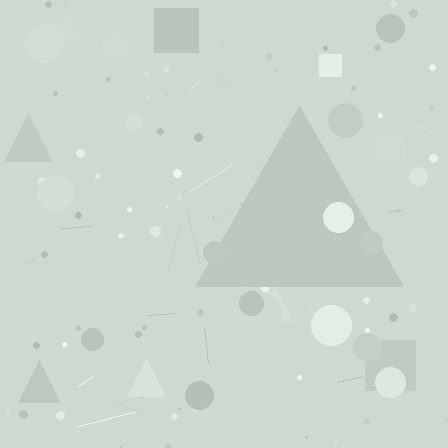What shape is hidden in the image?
A triangle is hidden in the image.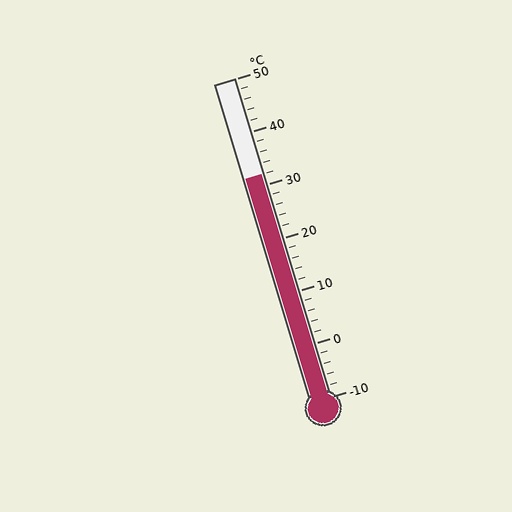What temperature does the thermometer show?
The thermometer shows approximately 32°C.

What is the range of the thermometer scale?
The thermometer scale ranges from -10°C to 50°C.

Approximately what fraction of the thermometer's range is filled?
The thermometer is filled to approximately 70% of its range.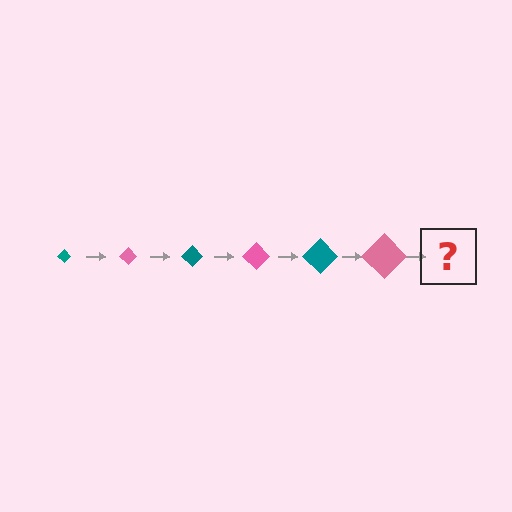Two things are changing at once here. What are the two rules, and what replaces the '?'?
The two rules are that the diamond grows larger each step and the color cycles through teal and pink. The '?' should be a teal diamond, larger than the previous one.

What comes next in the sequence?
The next element should be a teal diamond, larger than the previous one.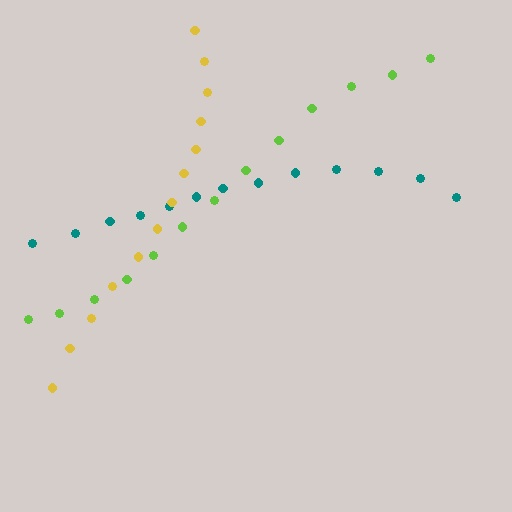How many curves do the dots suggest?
There are 3 distinct paths.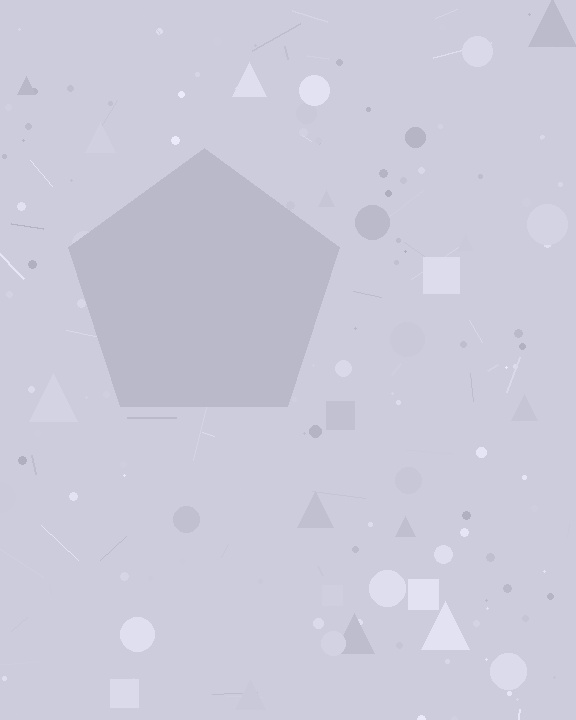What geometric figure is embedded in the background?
A pentagon is embedded in the background.